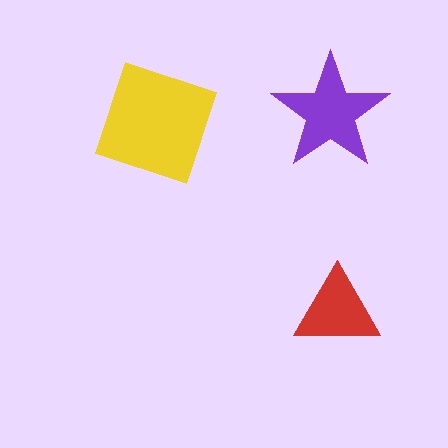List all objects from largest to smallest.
The yellow square, the purple star, the red triangle.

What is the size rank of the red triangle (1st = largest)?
3rd.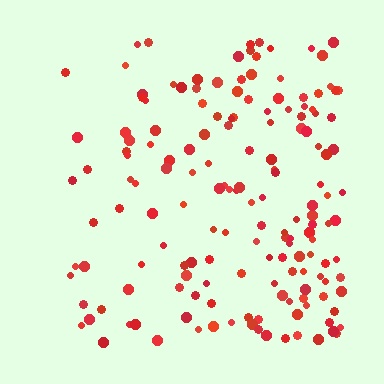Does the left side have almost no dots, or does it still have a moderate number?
Still a moderate number, just noticeably fewer than the right.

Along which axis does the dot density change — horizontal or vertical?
Horizontal.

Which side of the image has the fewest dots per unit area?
The left.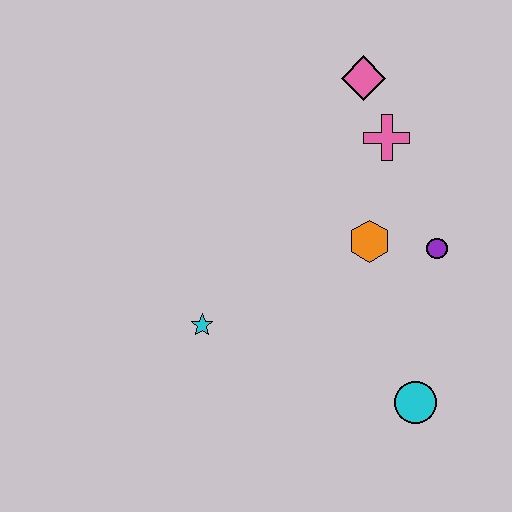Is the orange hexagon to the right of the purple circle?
No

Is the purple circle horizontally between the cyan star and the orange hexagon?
No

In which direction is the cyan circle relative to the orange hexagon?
The cyan circle is below the orange hexagon.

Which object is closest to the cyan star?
The orange hexagon is closest to the cyan star.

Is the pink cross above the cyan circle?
Yes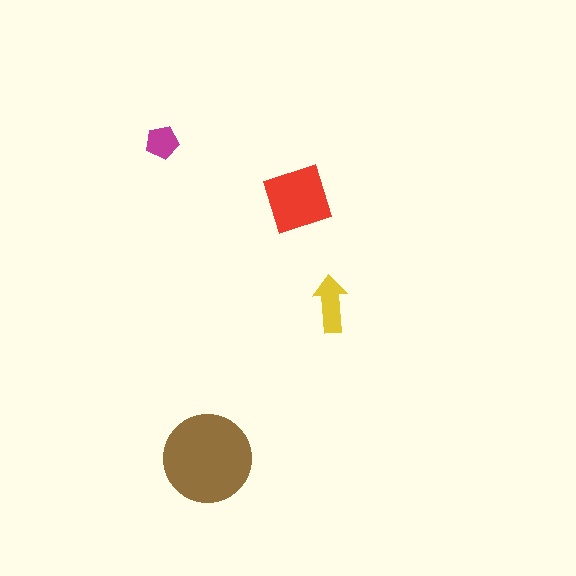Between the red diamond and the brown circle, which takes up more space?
The brown circle.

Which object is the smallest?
The magenta pentagon.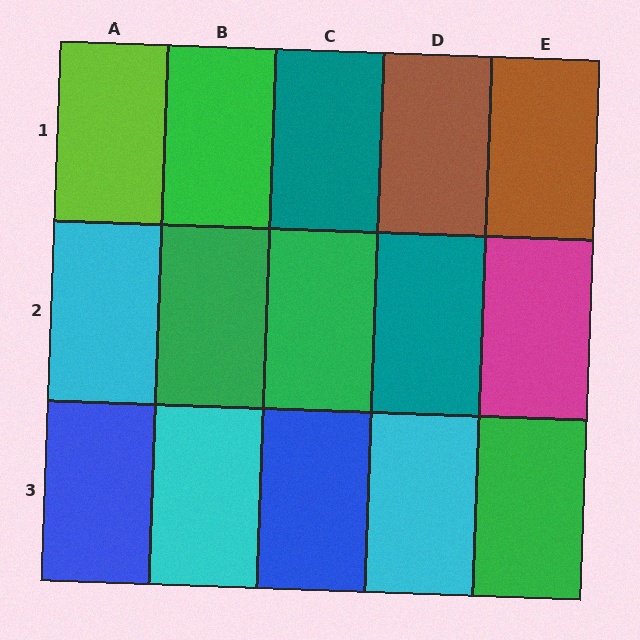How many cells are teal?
2 cells are teal.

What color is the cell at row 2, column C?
Green.